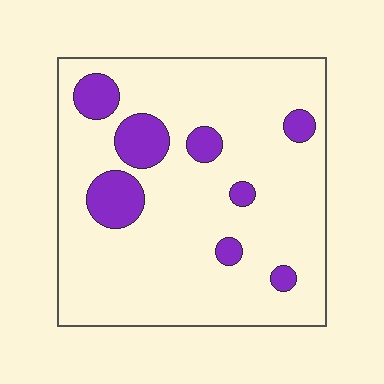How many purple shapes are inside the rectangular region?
8.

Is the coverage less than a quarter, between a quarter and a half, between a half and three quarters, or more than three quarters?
Less than a quarter.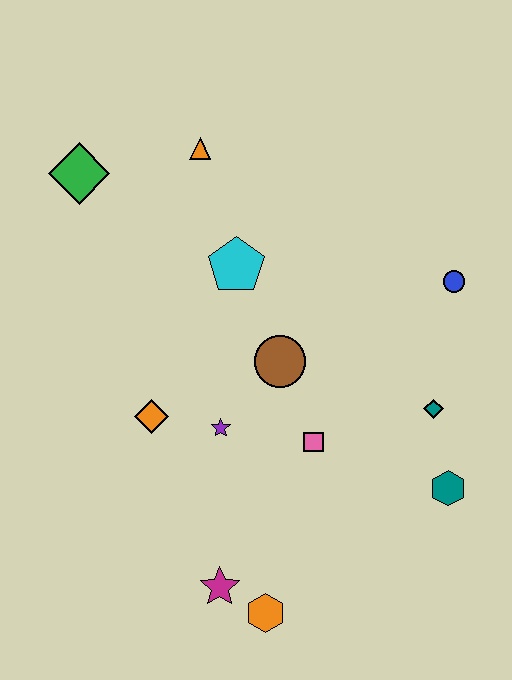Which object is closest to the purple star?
The orange diamond is closest to the purple star.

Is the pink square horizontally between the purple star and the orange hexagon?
No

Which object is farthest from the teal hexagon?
The green diamond is farthest from the teal hexagon.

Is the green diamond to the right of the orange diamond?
No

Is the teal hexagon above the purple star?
No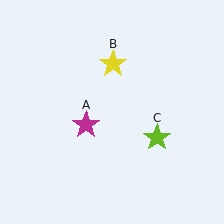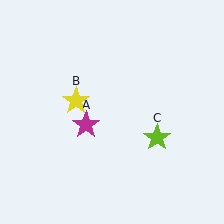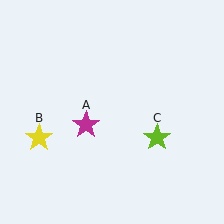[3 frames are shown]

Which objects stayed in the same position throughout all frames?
Magenta star (object A) and lime star (object C) remained stationary.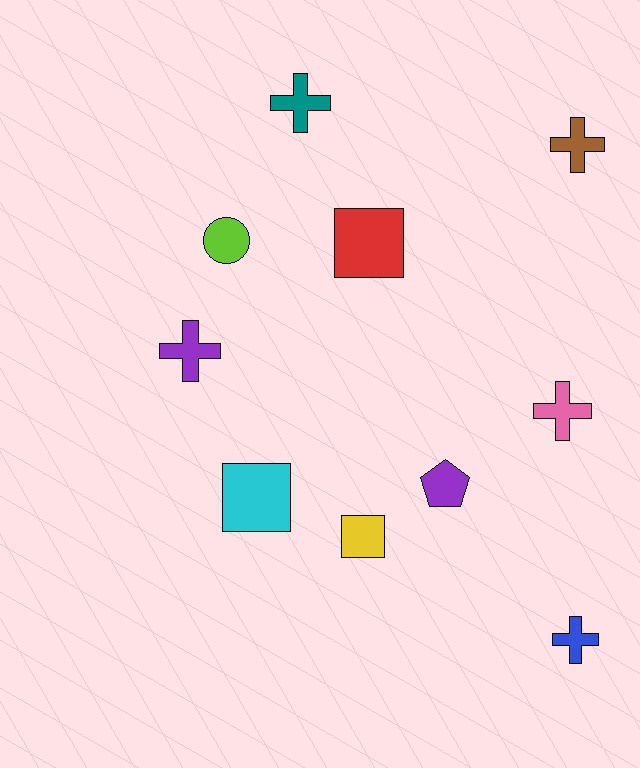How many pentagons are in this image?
There is 1 pentagon.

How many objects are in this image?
There are 10 objects.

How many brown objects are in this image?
There is 1 brown object.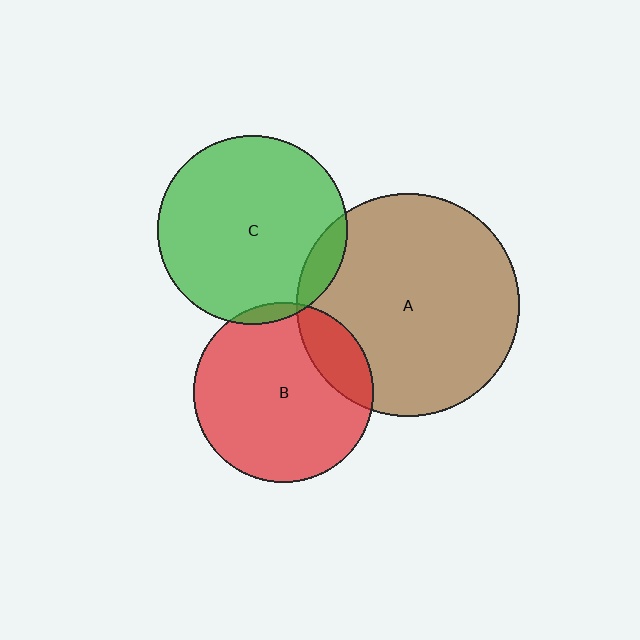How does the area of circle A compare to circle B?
Approximately 1.5 times.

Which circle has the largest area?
Circle A (brown).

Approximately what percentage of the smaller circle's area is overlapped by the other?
Approximately 5%.